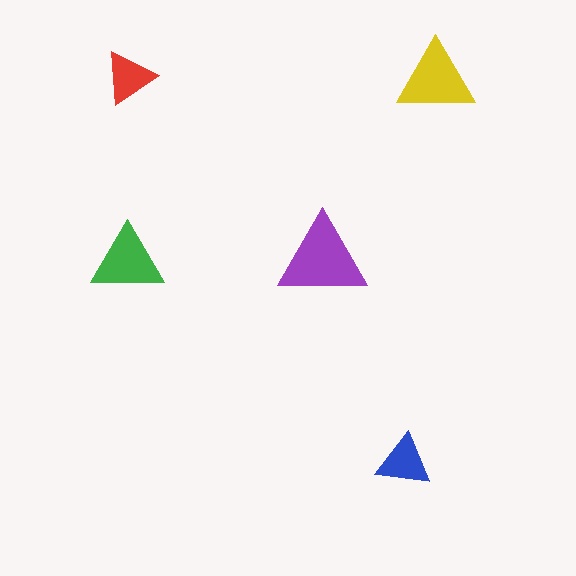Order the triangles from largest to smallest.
the purple one, the yellow one, the green one, the blue one, the red one.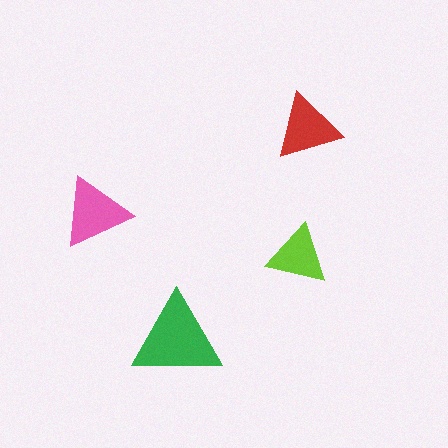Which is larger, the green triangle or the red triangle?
The green one.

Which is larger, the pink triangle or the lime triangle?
The pink one.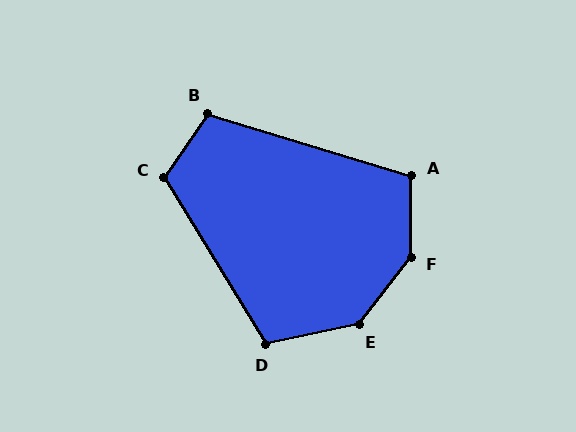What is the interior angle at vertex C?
Approximately 114 degrees (obtuse).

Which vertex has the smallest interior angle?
A, at approximately 107 degrees.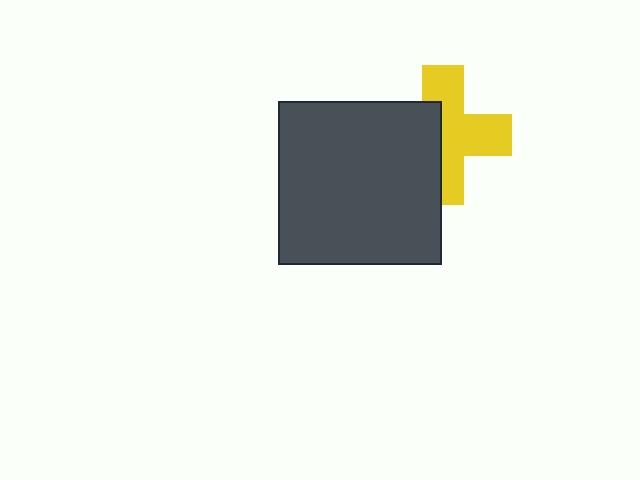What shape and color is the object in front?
The object in front is a dark gray square.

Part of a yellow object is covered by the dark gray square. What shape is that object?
It is a cross.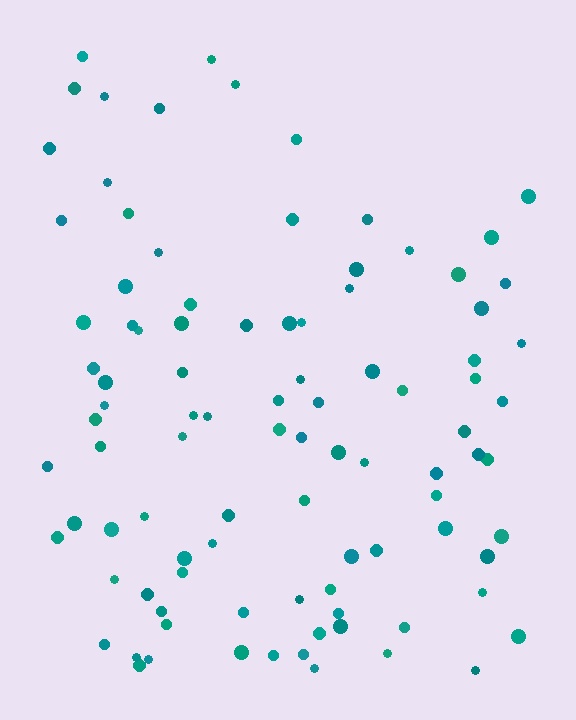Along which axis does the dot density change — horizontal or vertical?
Vertical.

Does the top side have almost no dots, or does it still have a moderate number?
Still a moderate number, just noticeably fewer than the bottom.